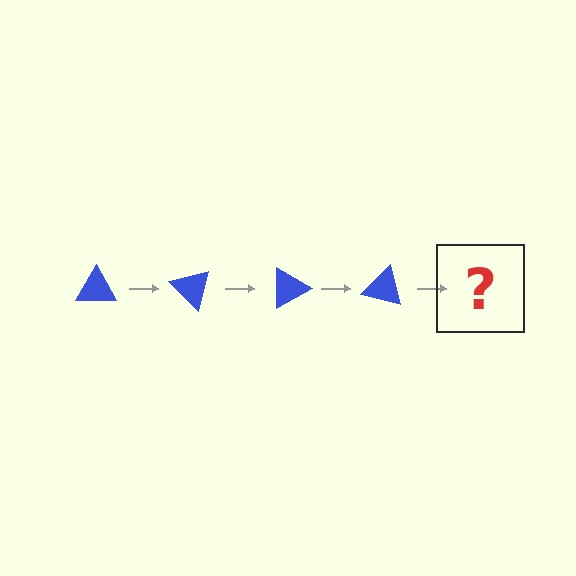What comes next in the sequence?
The next element should be a blue triangle rotated 180 degrees.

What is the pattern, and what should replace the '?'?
The pattern is that the triangle rotates 45 degrees each step. The '?' should be a blue triangle rotated 180 degrees.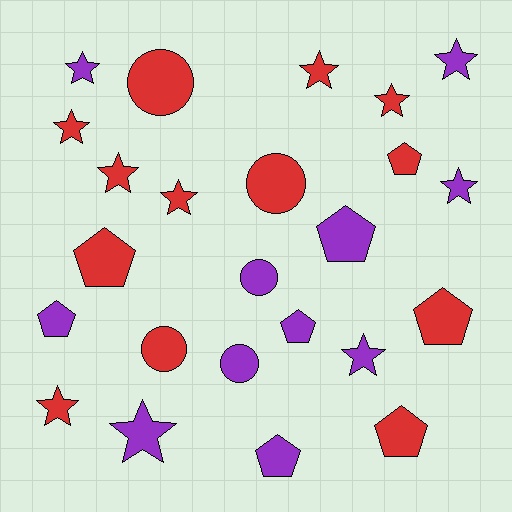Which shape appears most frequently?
Star, with 11 objects.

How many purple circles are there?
There are 2 purple circles.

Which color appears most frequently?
Red, with 13 objects.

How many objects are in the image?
There are 24 objects.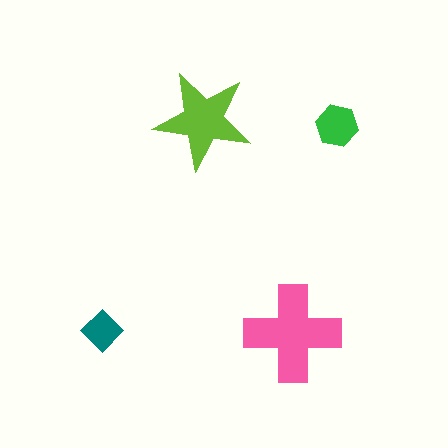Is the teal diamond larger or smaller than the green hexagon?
Smaller.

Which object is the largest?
The pink cross.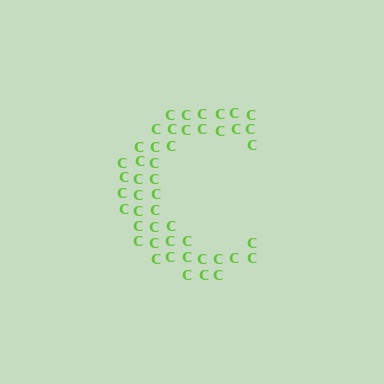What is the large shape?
The large shape is the letter C.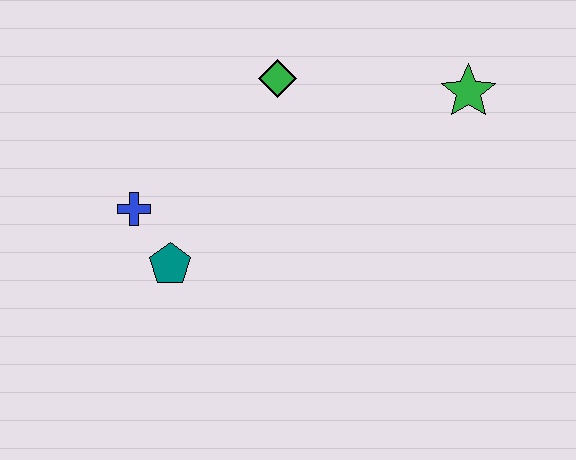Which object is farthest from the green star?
The blue cross is farthest from the green star.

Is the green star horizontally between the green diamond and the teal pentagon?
No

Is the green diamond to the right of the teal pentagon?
Yes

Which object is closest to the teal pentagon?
The blue cross is closest to the teal pentagon.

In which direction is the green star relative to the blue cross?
The green star is to the right of the blue cross.